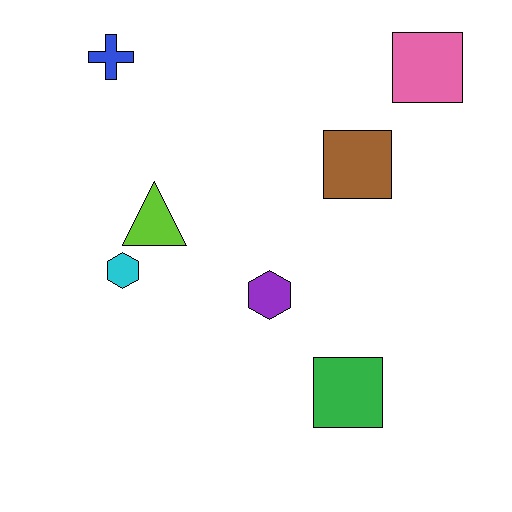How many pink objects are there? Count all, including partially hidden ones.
There is 1 pink object.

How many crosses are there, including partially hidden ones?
There is 1 cross.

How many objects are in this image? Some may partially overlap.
There are 7 objects.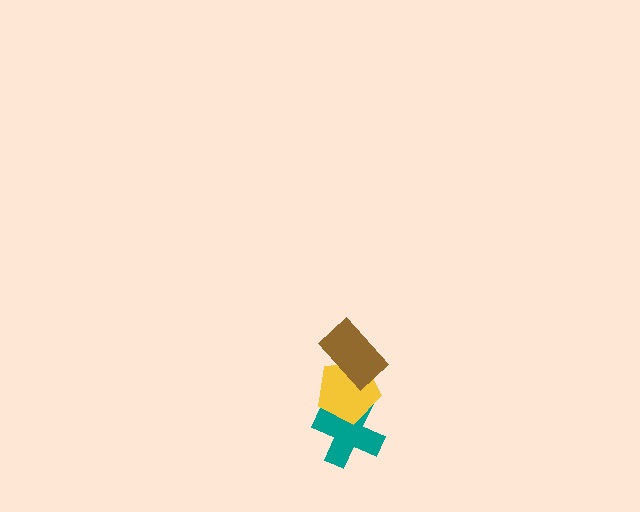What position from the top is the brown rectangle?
The brown rectangle is 1st from the top.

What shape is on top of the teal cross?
The yellow pentagon is on top of the teal cross.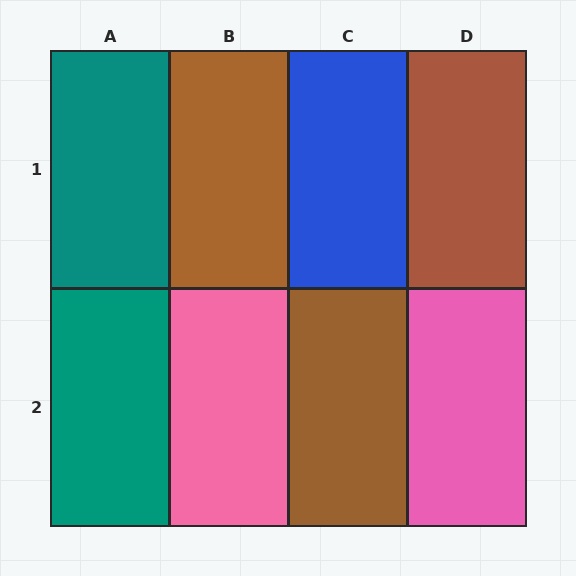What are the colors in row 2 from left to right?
Teal, pink, brown, pink.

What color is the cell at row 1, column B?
Brown.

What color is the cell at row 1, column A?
Teal.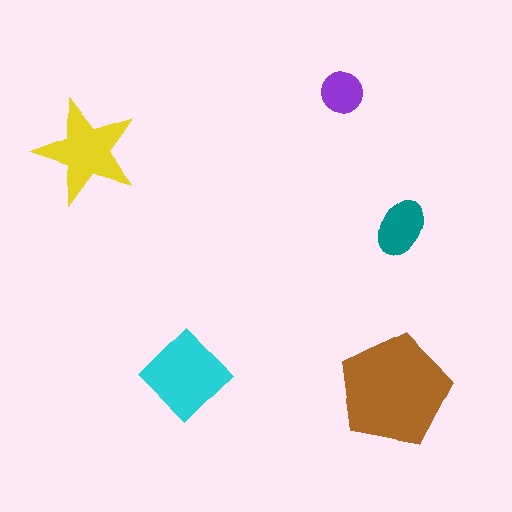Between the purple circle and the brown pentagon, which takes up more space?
The brown pentagon.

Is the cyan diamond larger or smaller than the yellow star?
Larger.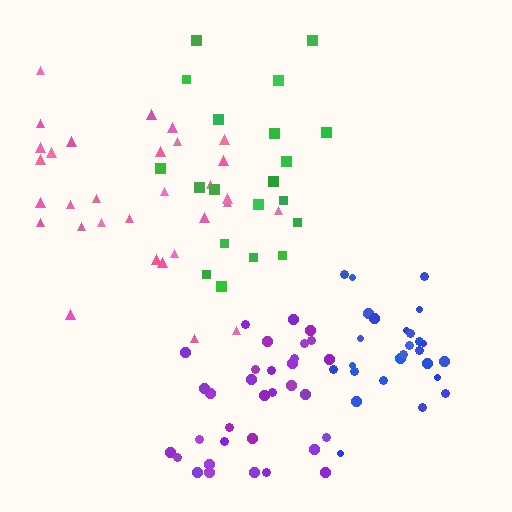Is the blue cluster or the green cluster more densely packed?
Blue.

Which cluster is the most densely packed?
Blue.